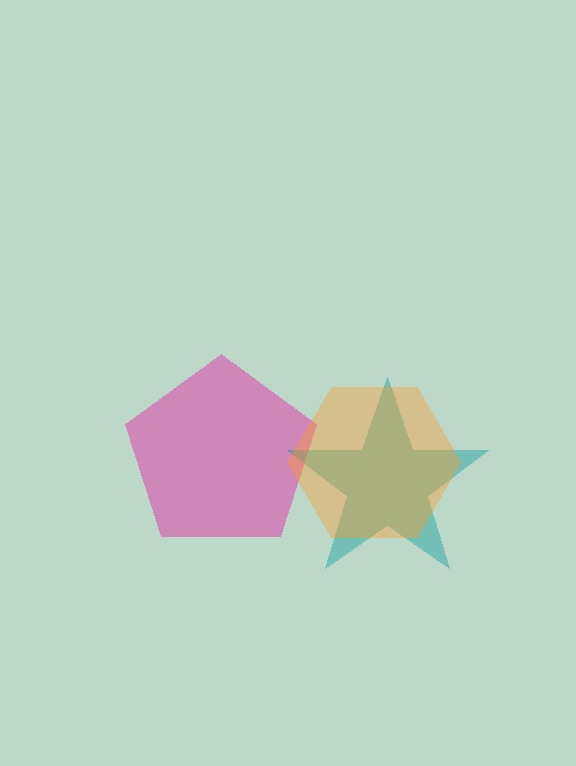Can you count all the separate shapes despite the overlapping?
Yes, there are 3 separate shapes.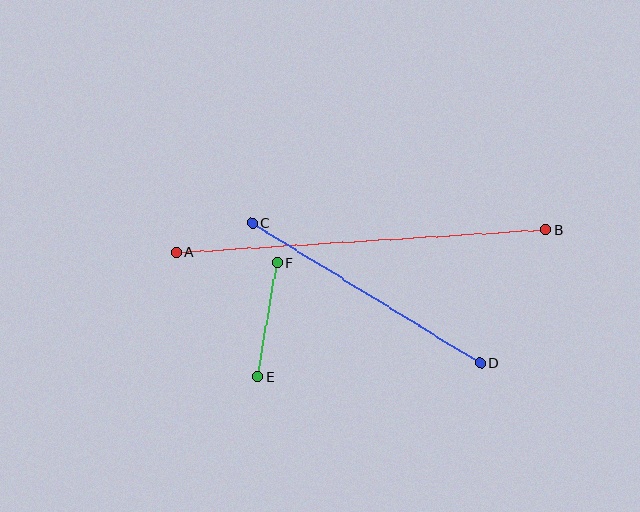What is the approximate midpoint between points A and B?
The midpoint is at approximately (361, 241) pixels.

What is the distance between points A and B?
The distance is approximately 369 pixels.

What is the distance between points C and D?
The distance is approximately 267 pixels.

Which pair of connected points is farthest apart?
Points A and B are farthest apart.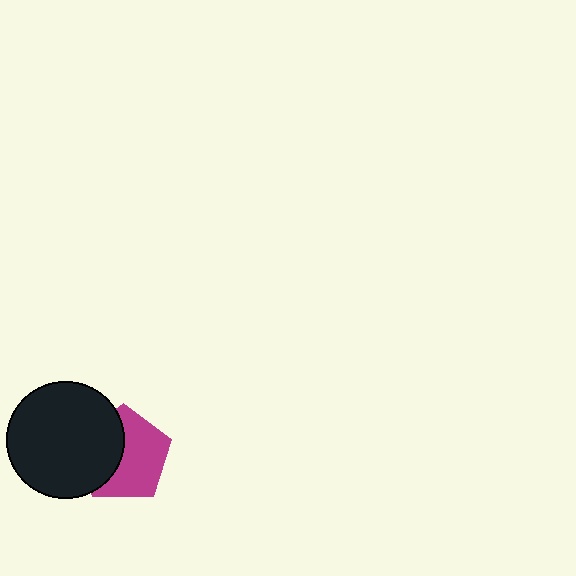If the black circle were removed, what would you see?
You would see the complete magenta pentagon.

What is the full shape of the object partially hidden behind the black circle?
The partially hidden object is a magenta pentagon.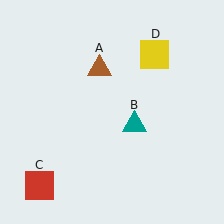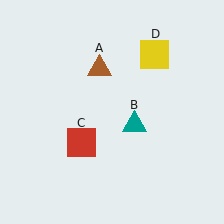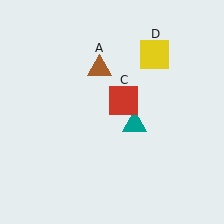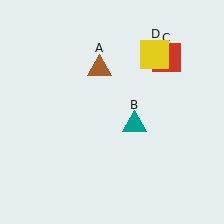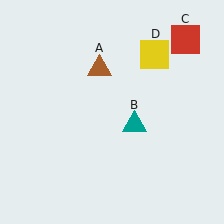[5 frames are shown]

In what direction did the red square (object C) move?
The red square (object C) moved up and to the right.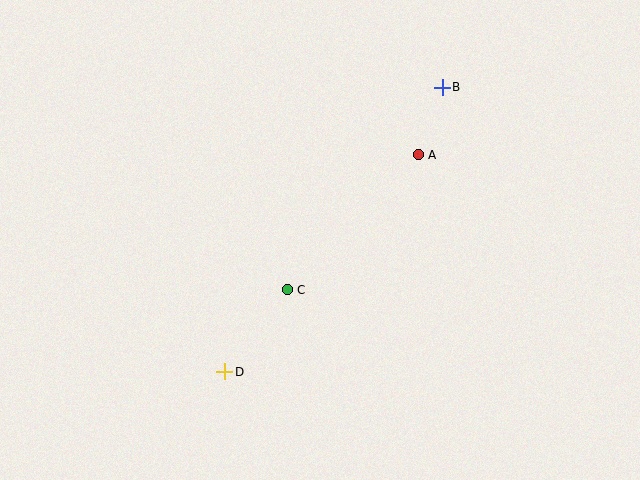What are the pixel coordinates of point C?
Point C is at (287, 290).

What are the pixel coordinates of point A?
Point A is at (418, 155).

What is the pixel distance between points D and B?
The distance between D and B is 358 pixels.